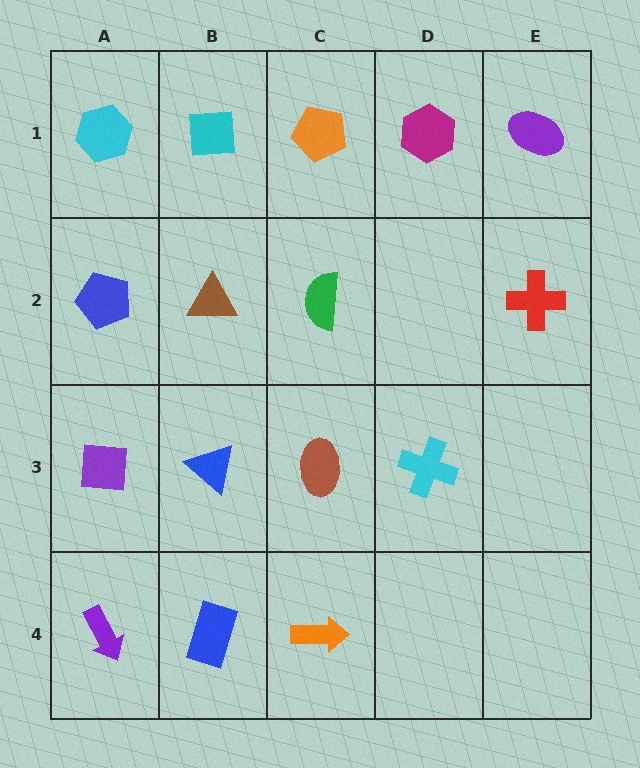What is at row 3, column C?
A brown ellipse.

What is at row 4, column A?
A purple arrow.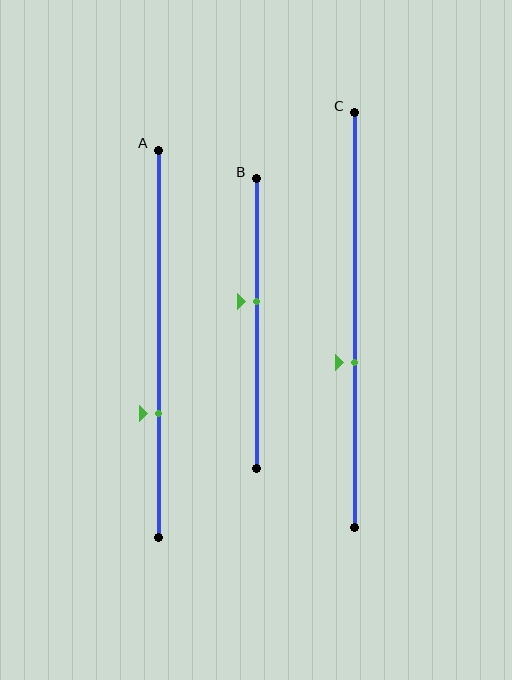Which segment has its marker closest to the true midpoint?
Segment B has its marker closest to the true midpoint.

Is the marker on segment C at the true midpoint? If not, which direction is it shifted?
No, the marker on segment C is shifted downward by about 10% of the segment length.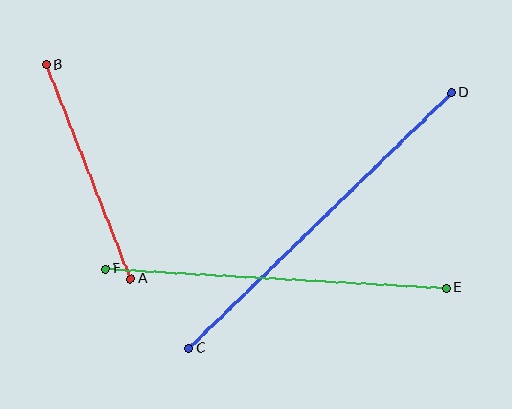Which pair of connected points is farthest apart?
Points C and D are farthest apart.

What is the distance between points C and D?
The distance is approximately 367 pixels.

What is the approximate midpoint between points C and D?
The midpoint is at approximately (320, 221) pixels.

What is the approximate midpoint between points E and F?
The midpoint is at approximately (276, 278) pixels.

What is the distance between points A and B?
The distance is approximately 230 pixels.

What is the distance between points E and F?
The distance is approximately 341 pixels.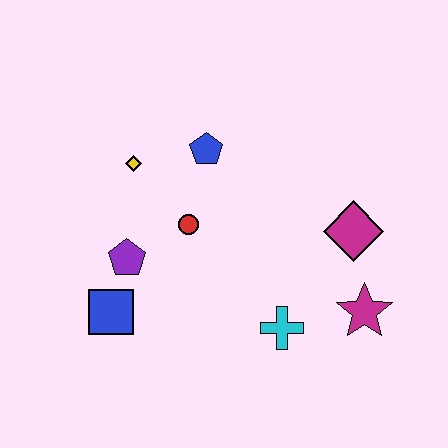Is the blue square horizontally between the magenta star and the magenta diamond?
No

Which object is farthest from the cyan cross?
The yellow diamond is farthest from the cyan cross.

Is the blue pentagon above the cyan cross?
Yes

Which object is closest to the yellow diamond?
The blue pentagon is closest to the yellow diamond.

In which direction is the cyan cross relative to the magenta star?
The cyan cross is to the left of the magenta star.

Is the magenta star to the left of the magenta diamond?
No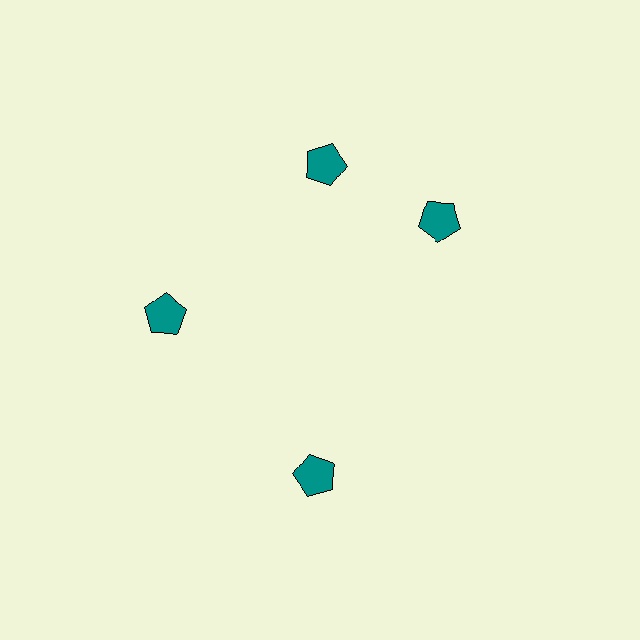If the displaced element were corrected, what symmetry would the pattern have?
It would have 4-fold rotational symmetry — the pattern would map onto itself every 90 degrees.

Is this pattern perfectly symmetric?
No. The 4 teal pentagons are arranged in a ring, but one element near the 3 o'clock position is rotated out of alignment along the ring, breaking the 4-fold rotational symmetry.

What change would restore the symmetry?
The symmetry would be restored by rotating it back into even spacing with its neighbors so that all 4 pentagons sit at equal angles and equal distance from the center.